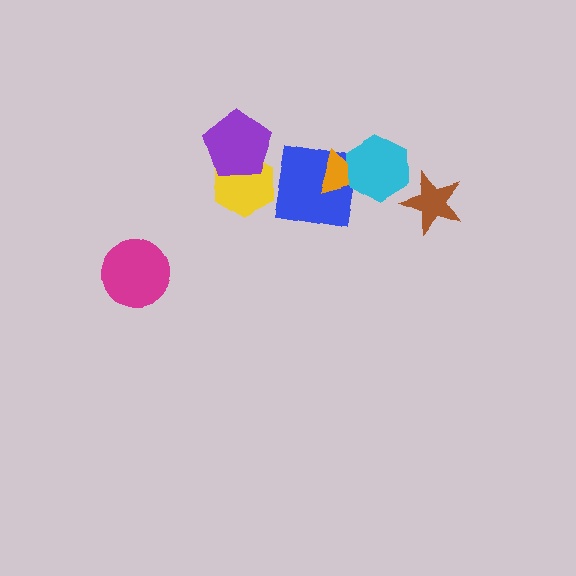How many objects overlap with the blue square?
1 object overlaps with the blue square.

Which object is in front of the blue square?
The orange triangle is in front of the blue square.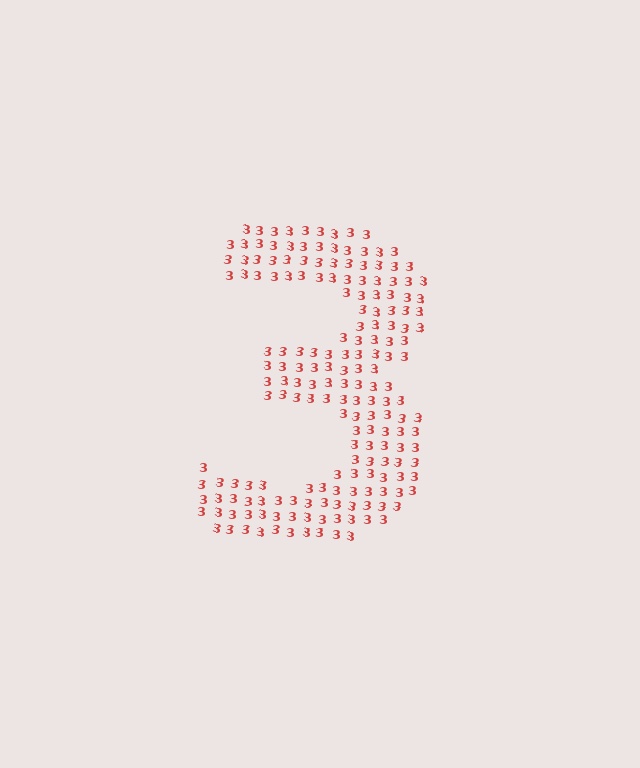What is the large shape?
The large shape is the digit 3.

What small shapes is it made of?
It is made of small digit 3's.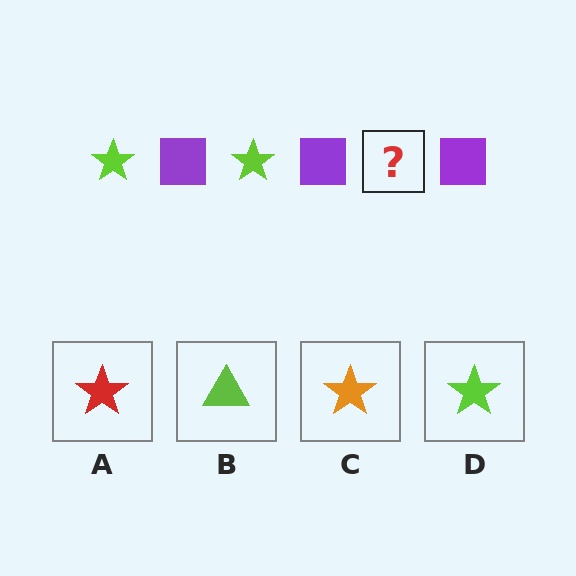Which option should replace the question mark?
Option D.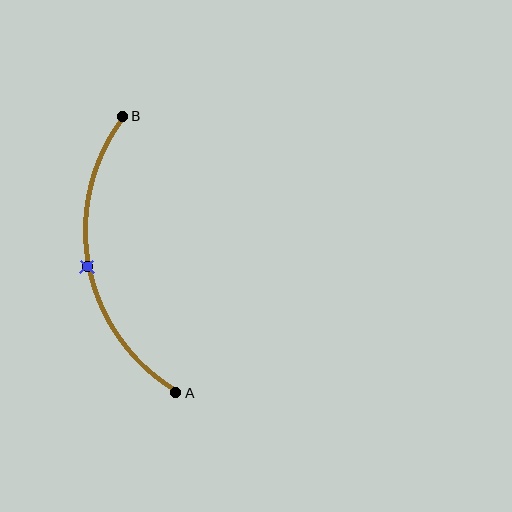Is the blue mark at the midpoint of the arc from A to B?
Yes. The blue mark lies on the arc at equal arc-length from both A and B — it is the arc midpoint.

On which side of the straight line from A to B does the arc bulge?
The arc bulges to the left of the straight line connecting A and B.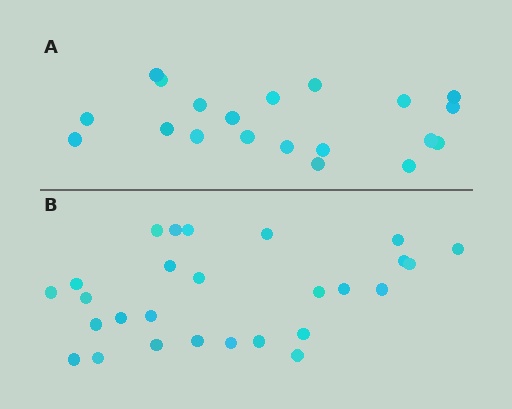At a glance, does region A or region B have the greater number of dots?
Region B (the bottom region) has more dots.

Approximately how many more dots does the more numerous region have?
Region B has roughly 8 or so more dots than region A.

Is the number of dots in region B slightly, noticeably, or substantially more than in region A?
Region B has noticeably more, but not dramatically so. The ratio is roughly 1.4 to 1.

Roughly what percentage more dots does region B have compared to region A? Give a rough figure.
About 35% more.